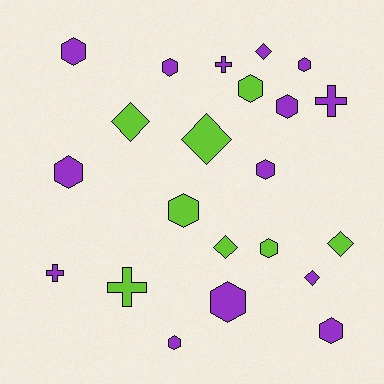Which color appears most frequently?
Purple, with 14 objects.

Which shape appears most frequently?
Hexagon, with 12 objects.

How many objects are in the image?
There are 22 objects.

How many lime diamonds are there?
There are 4 lime diamonds.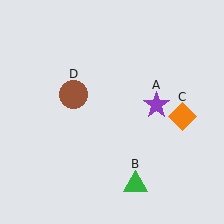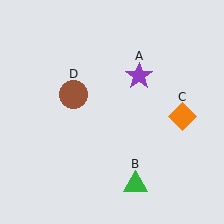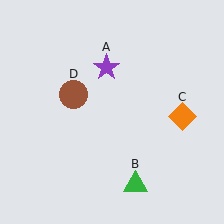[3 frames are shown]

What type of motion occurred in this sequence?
The purple star (object A) rotated counterclockwise around the center of the scene.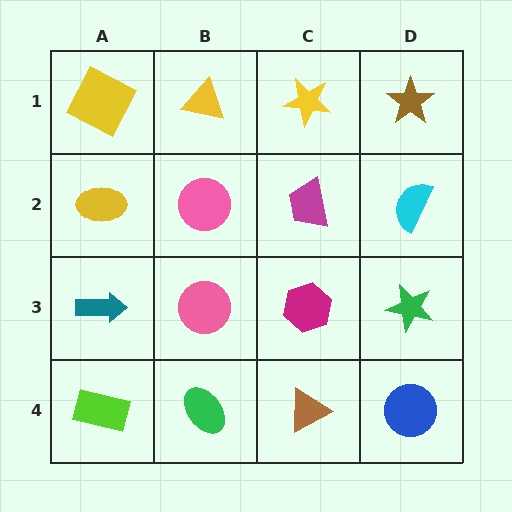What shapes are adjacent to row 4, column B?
A pink circle (row 3, column B), a lime rectangle (row 4, column A), a brown triangle (row 4, column C).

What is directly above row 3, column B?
A pink circle.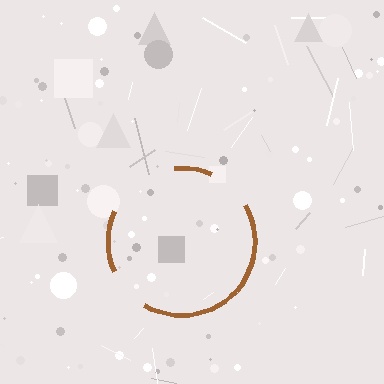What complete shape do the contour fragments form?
The contour fragments form a circle.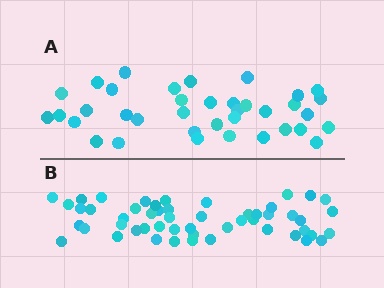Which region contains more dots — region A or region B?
Region B (the bottom region) has more dots.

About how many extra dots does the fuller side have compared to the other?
Region B has approximately 15 more dots than region A.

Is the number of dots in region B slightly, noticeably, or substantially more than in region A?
Region B has noticeably more, but not dramatically so. The ratio is roughly 1.4 to 1.